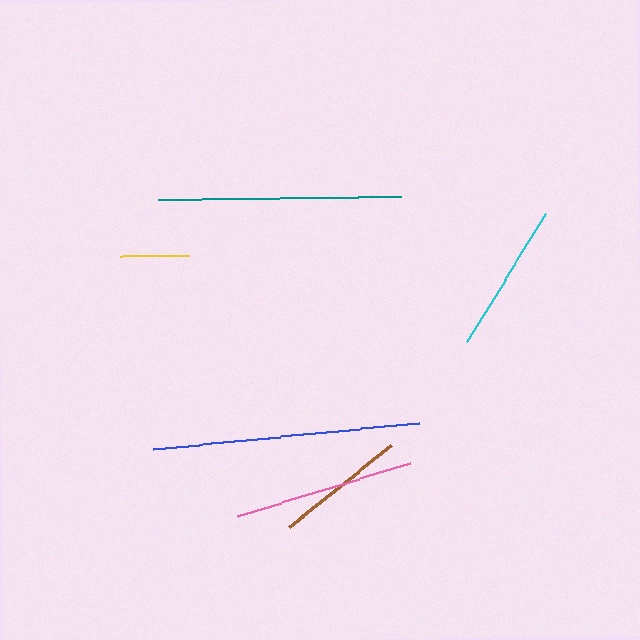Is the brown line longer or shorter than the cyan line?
The cyan line is longer than the brown line.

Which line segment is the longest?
The blue line is the longest at approximately 268 pixels.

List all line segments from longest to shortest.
From longest to shortest: blue, teal, pink, cyan, brown, yellow.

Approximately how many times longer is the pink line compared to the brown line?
The pink line is approximately 1.4 times the length of the brown line.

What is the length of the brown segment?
The brown segment is approximately 130 pixels long.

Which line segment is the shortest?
The yellow line is the shortest at approximately 69 pixels.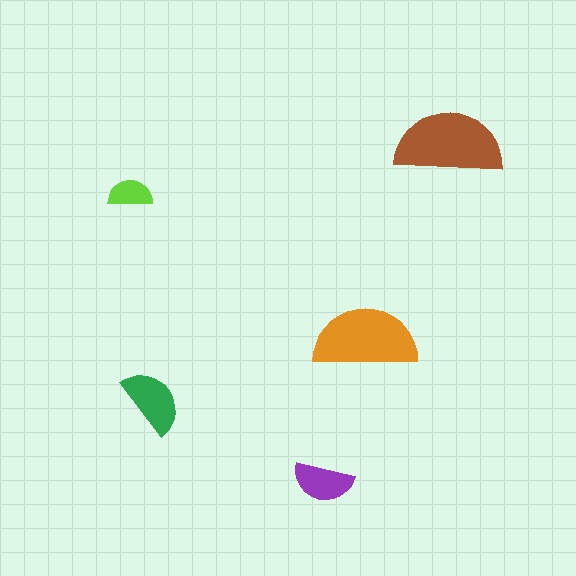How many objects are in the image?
There are 5 objects in the image.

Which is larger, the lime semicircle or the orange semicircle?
The orange one.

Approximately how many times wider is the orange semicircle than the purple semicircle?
About 1.5 times wider.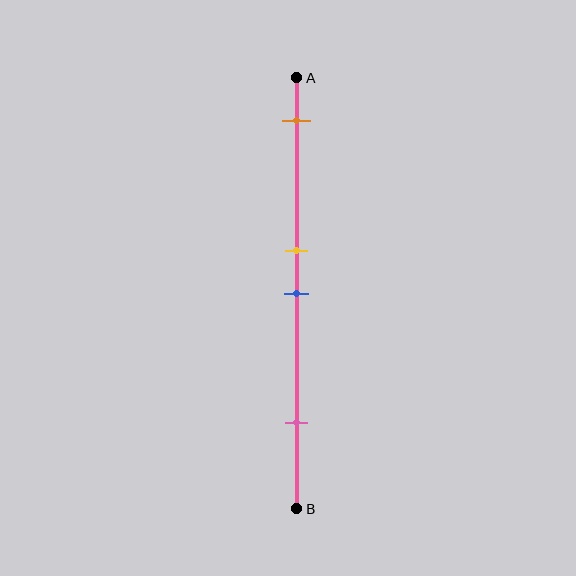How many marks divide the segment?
There are 4 marks dividing the segment.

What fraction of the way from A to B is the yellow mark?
The yellow mark is approximately 40% (0.4) of the way from A to B.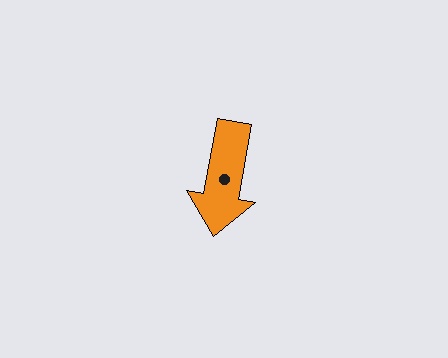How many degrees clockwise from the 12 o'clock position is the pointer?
Approximately 190 degrees.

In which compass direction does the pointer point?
South.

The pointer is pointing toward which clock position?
Roughly 6 o'clock.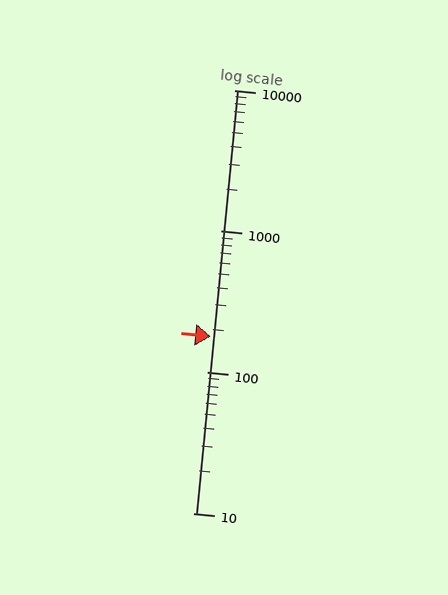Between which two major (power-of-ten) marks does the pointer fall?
The pointer is between 100 and 1000.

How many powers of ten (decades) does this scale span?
The scale spans 3 decades, from 10 to 10000.